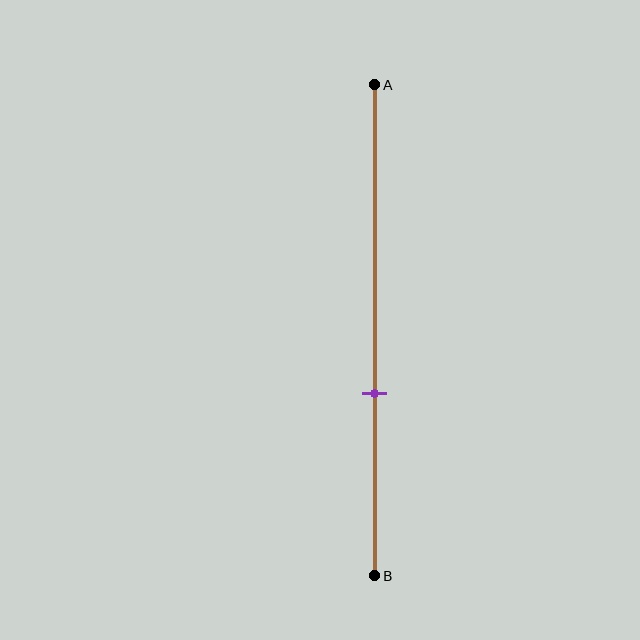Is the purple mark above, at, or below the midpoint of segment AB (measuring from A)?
The purple mark is below the midpoint of segment AB.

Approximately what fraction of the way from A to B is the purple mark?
The purple mark is approximately 65% of the way from A to B.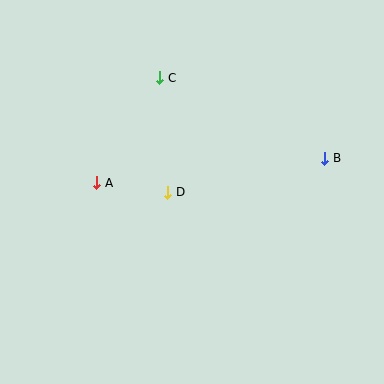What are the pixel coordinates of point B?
Point B is at (325, 158).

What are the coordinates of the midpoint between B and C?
The midpoint between B and C is at (242, 118).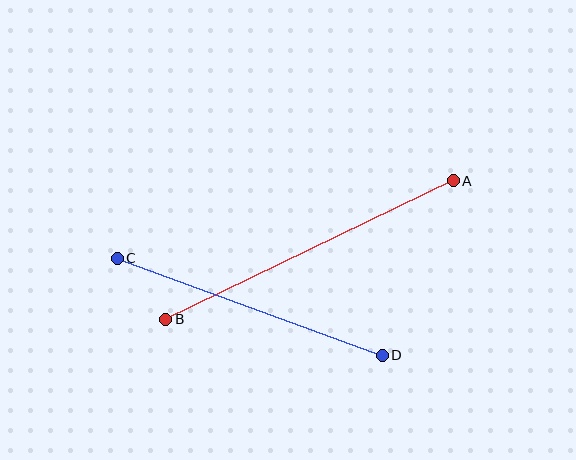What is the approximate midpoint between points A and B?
The midpoint is at approximately (309, 250) pixels.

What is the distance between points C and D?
The distance is approximately 283 pixels.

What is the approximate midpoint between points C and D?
The midpoint is at approximately (250, 307) pixels.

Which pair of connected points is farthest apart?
Points A and B are farthest apart.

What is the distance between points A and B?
The distance is approximately 319 pixels.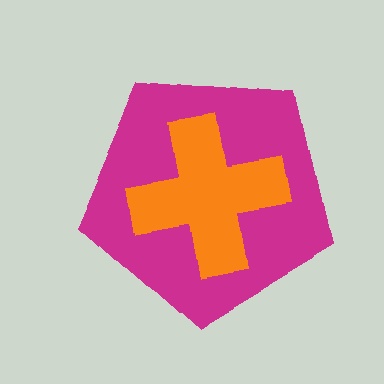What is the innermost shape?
The orange cross.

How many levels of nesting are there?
2.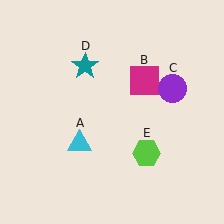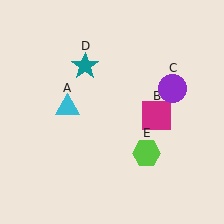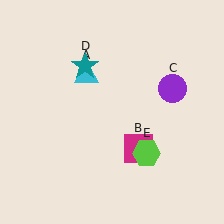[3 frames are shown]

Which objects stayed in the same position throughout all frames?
Purple circle (object C) and teal star (object D) and lime hexagon (object E) remained stationary.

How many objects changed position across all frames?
2 objects changed position: cyan triangle (object A), magenta square (object B).